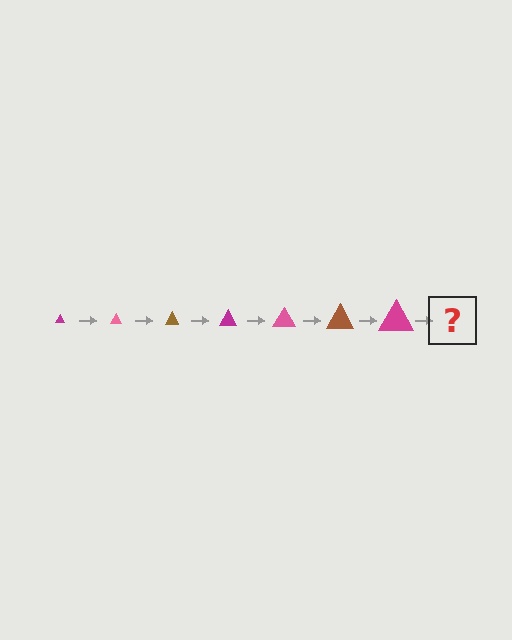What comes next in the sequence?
The next element should be a pink triangle, larger than the previous one.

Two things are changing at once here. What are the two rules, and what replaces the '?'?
The two rules are that the triangle grows larger each step and the color cycles through magenta, pink, and brown. The '?' should be a pink triangle, larger than the previous one.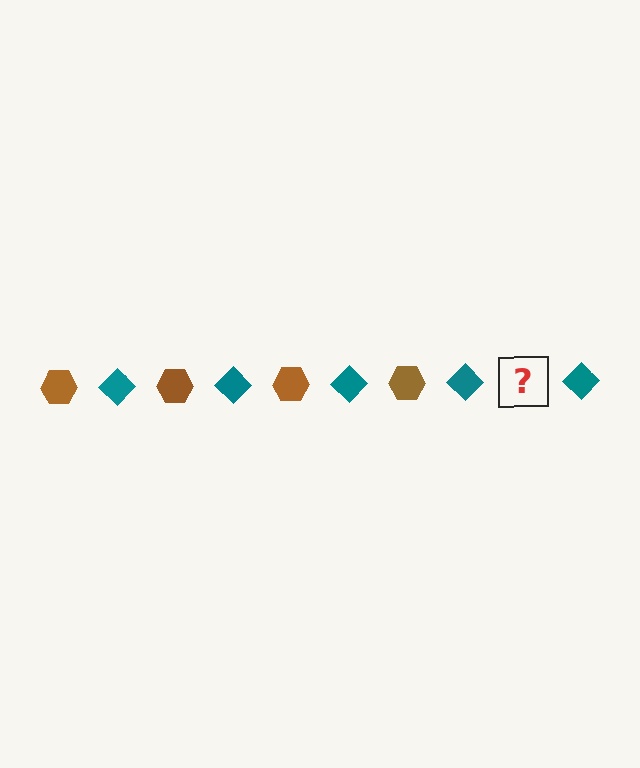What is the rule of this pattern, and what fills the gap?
The rule is that the pattern alternates between brown hexagon and teal diamond. The gap should be filled with a brown hexagon.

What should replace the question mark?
The question mark should be replaced with a brown hexagon.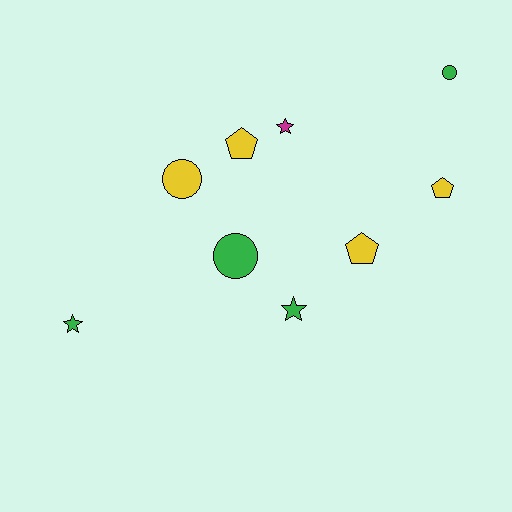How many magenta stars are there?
There is 1 magenta star.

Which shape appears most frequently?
Circle, with 3 objects.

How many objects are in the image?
There are 9 objects.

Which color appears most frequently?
Yellow, with 4 objects.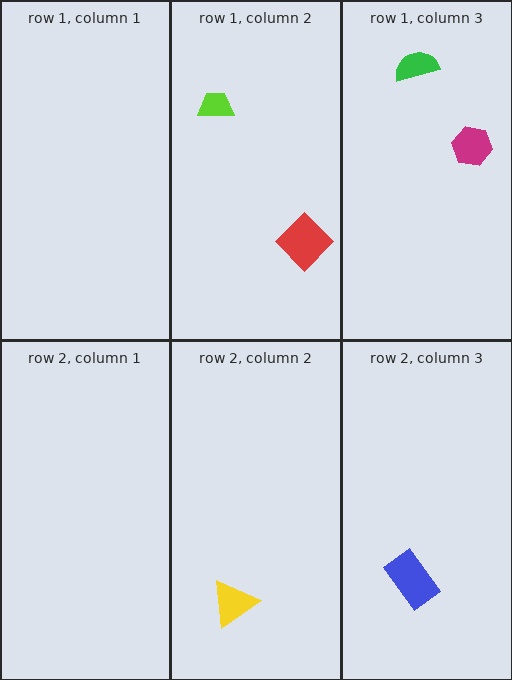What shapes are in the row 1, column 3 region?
The magenta hexagon, the green semicircle.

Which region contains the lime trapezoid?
The row 1, column 2 region.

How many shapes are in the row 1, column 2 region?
2.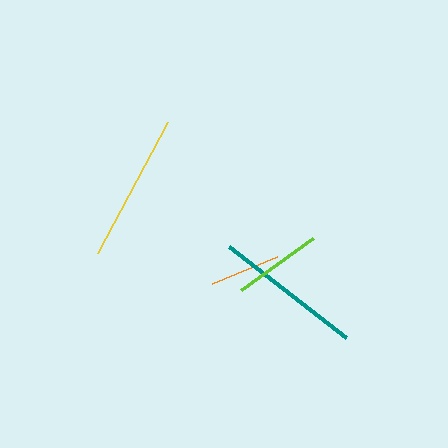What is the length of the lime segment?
The lime segment is approximately 89 pixels long.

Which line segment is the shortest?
The orange line is the shortest at approximately 71 pixels.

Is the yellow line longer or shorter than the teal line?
The yellow line is longer than the teal line.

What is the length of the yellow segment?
The yellow segment is approximately 149 pixels long.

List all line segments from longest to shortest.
From longest to shortest: yellow, teal, lime, orange.